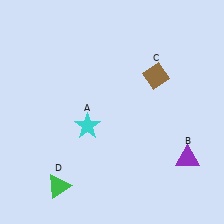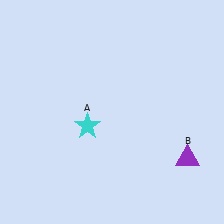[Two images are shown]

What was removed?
The green triangle (D), the brown diamond (C) were removed in Image 2.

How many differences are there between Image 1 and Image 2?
There are 2 differences between the two images.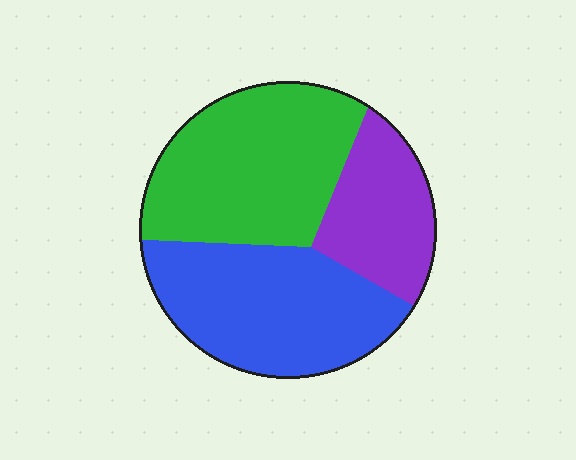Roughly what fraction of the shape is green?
Green covers roughly 40% of the shape.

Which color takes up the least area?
Purple, at roughly 20%.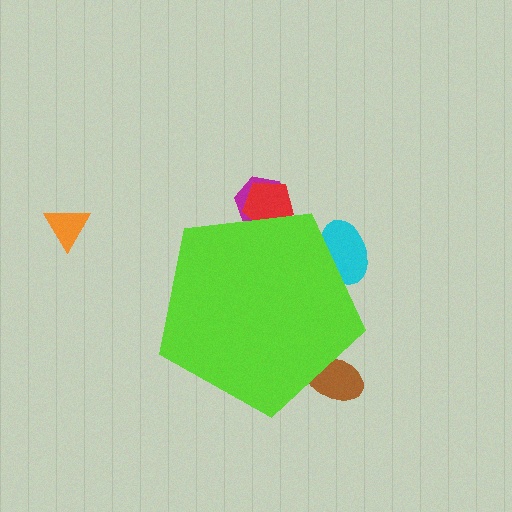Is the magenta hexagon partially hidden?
Yes, the magenta hexagon is partially hidden behind the lime pentagon.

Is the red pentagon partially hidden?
Yes, the red pentagon is partially hidden behind the lime pentagon.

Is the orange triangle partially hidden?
No, the orange triangle is fully visible.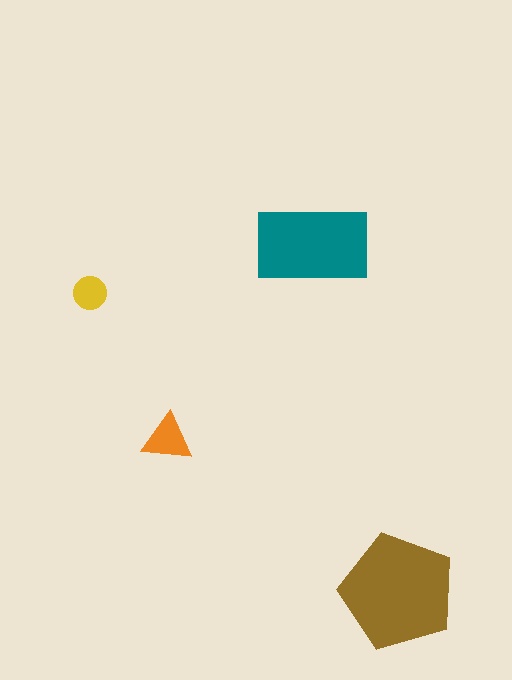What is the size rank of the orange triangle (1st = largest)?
3rd.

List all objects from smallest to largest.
The yellow circle, the orange triangle, the teal rectangle, the brown pentagon.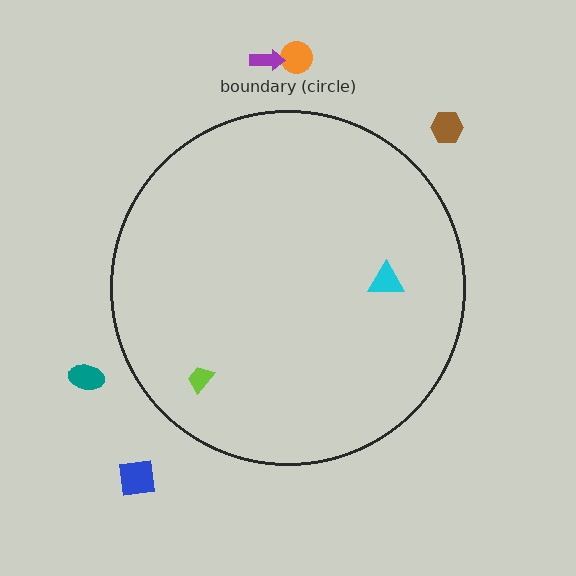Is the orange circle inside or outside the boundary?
Outside.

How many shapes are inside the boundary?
2 inside, 5 outside.